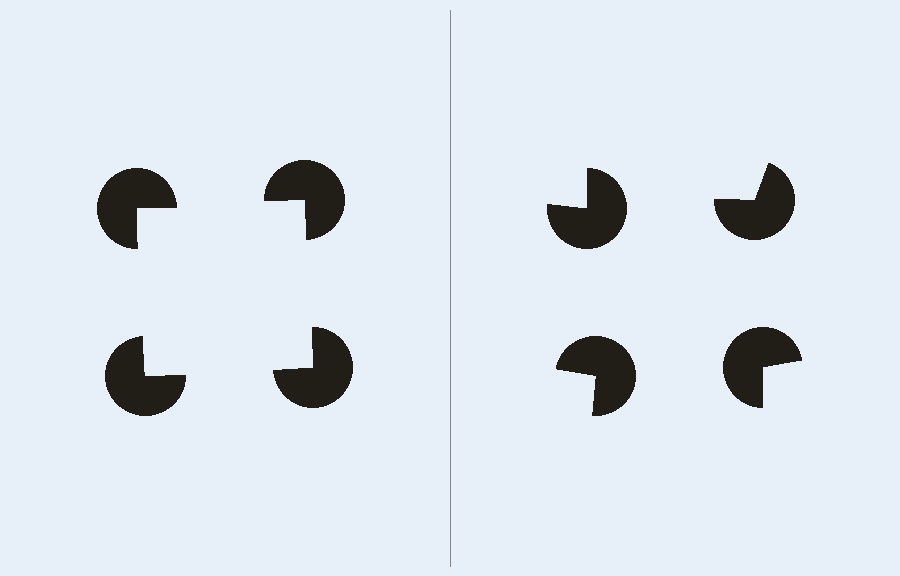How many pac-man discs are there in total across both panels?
8 — 4 on each side.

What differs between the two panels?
The pac-man discs are positioned identically on both sides; only the wedge orientations differ. On the left they align to a square; on the right they are misaligned.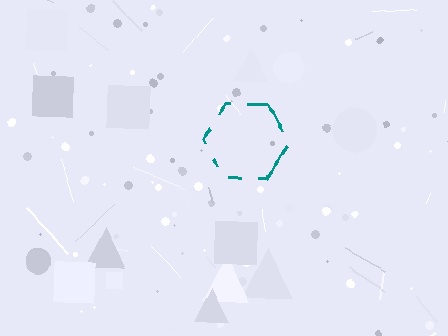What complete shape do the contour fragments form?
The contour fragments form a hexagon.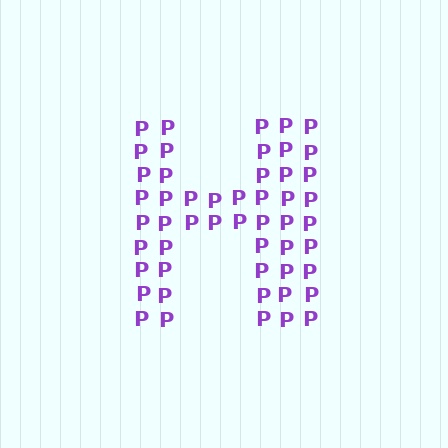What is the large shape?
The large shape is the letter H.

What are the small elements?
The small elements are letter P's.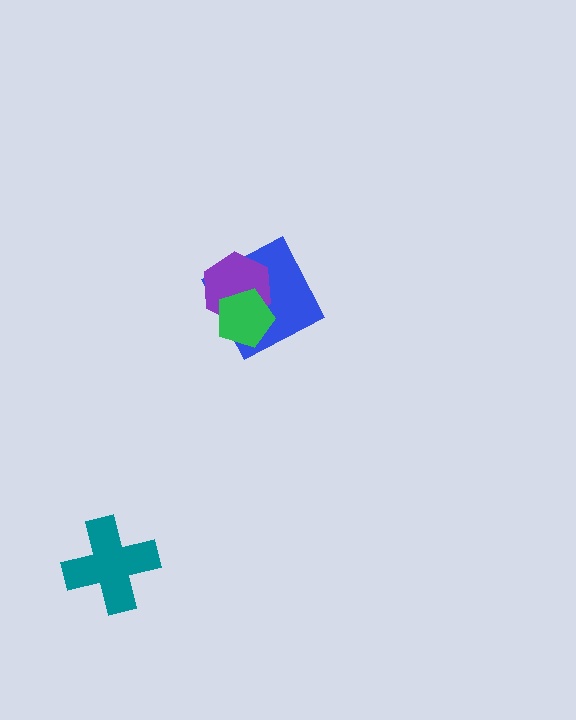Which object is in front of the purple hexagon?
The green pentagon is in front of the purple hexagon.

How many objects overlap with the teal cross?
0 objects overlap with the teal cross.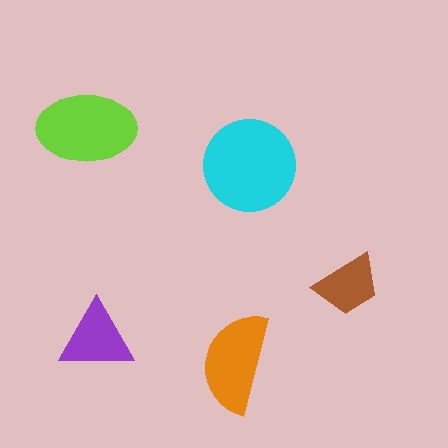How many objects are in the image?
There are 5 objects in the image.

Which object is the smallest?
The brown trapezoid.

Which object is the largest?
The cyan circle.